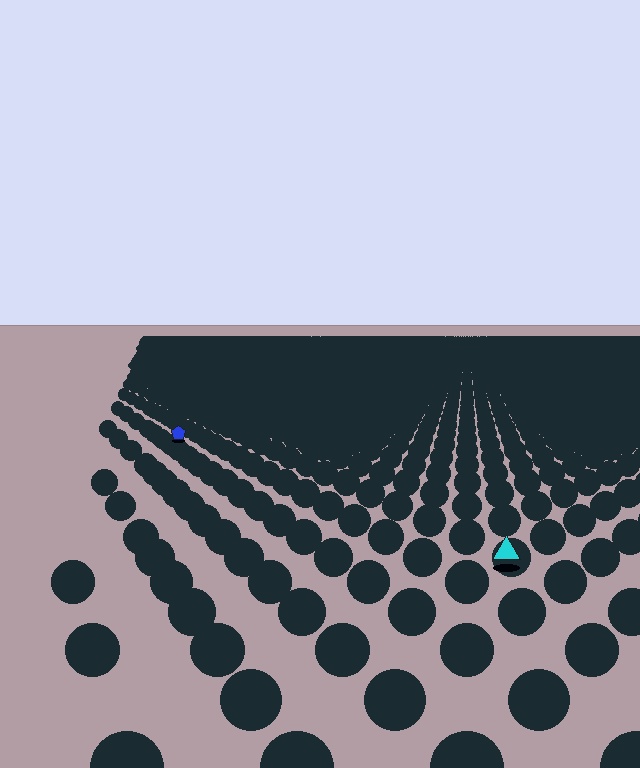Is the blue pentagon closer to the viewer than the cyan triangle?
No. The cyan triangle is closer — you can tell from the texture gradient: the ground texture is coarser near it.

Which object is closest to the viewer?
The cyan triangle is closest. The texture marks near it are larger and more spread out.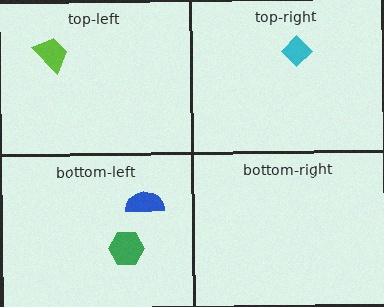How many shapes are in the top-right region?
1.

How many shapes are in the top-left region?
1.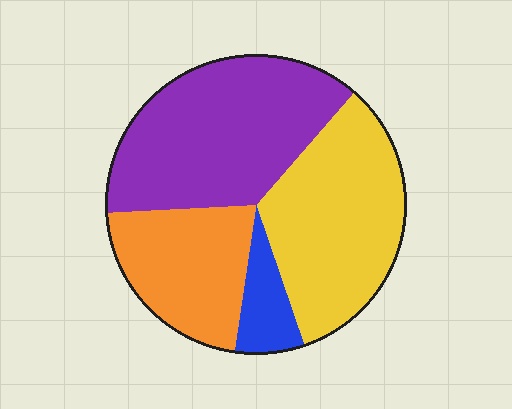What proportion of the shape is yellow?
Yellow covers 33% of the shape.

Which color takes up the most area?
Purple, at roughly 35%.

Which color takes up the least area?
Blue, at roughly 10%.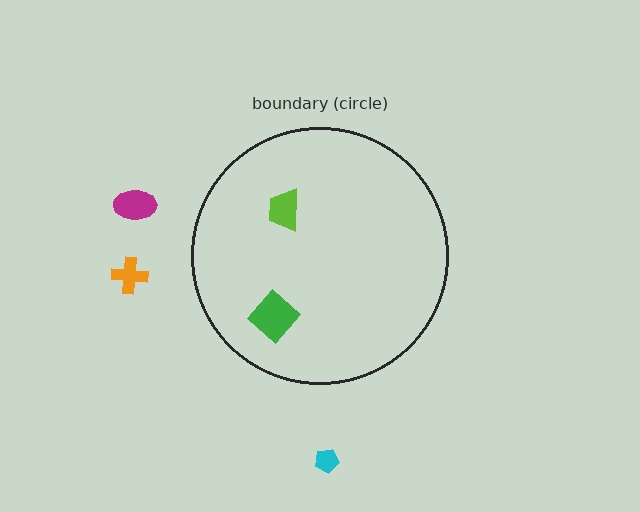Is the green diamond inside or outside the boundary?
Inside.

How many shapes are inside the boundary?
2 inside, 3 outside.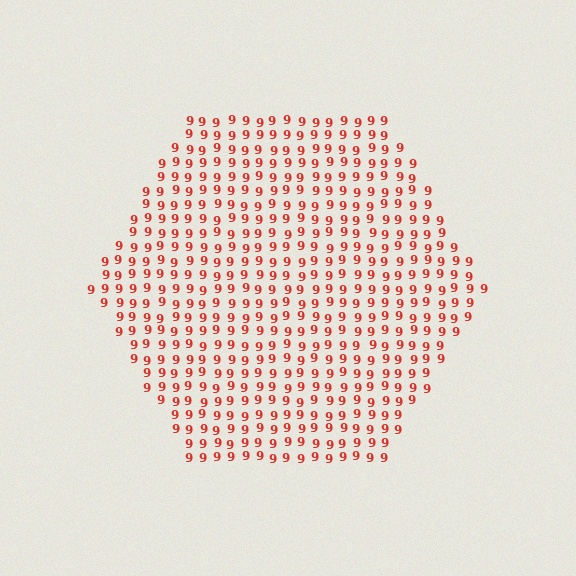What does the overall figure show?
The overall figure shows a hexagon.